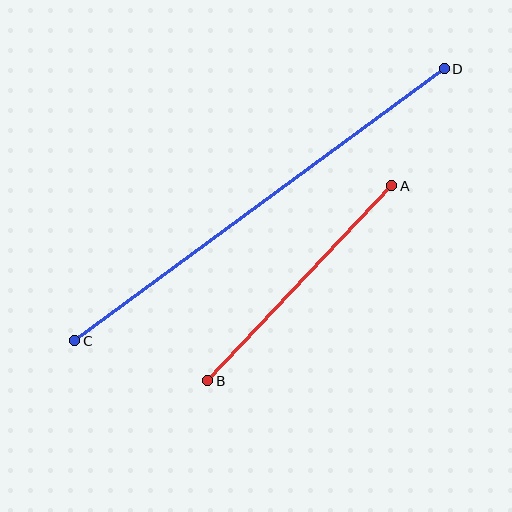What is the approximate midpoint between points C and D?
The midpoint is at approximately (259, 205) pixels.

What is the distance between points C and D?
The distance is approximately 459 pixels.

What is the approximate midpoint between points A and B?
The midpoint is at approximately (300, 283) pixels.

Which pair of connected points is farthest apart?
Points C and D are farthest apart.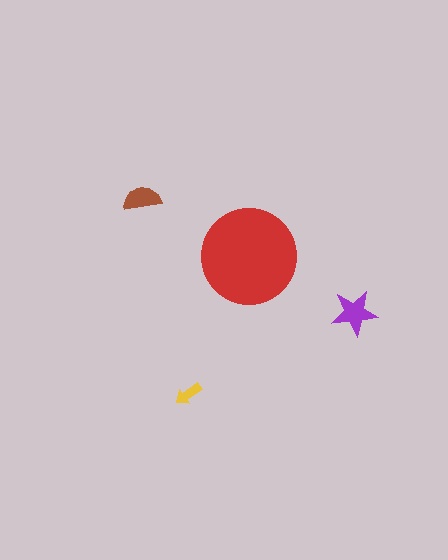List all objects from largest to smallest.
The red circle, the purple star, the brown semicircle, the yellow arrow.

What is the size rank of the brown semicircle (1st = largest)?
3rd.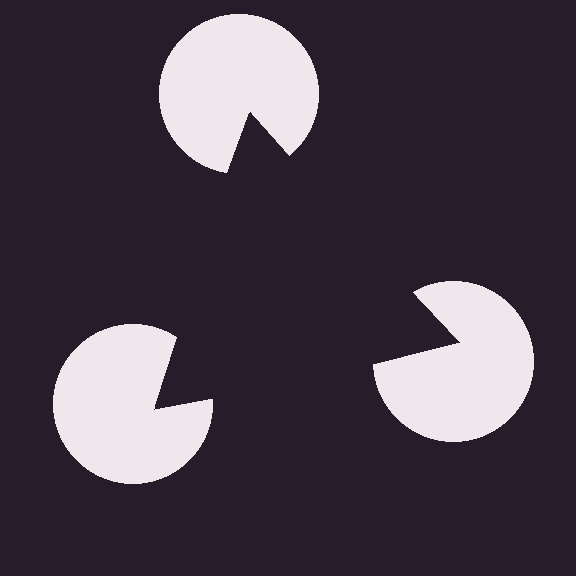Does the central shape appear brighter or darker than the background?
It typically appears slightly darker than the background, even though no actual brightness change is drawn.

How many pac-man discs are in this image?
There are 3 — one at each vertex of the illusory triangle.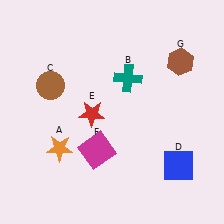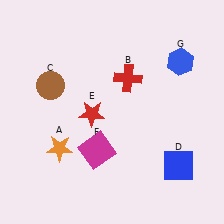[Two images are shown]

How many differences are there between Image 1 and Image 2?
There are 2 differences between the two images.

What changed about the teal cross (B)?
In Image 1, B is teal. In Image 2, it changed to red.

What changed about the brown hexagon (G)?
In Image 1, G is brown. In Image 2, it changed to blue.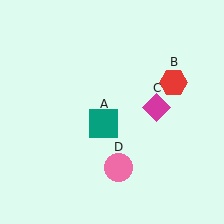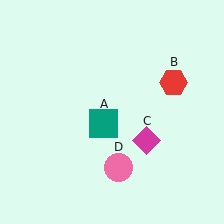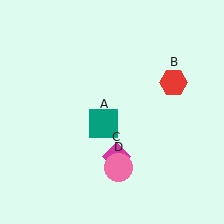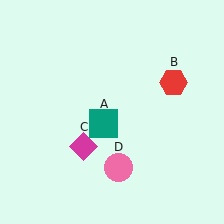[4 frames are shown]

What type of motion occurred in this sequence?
The magenta diamond (object C) rotated clockwise around the center of the scene.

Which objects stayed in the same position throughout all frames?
Teal square (object A) and red hexagon (object B) and pink circle (object D) remained stationary.